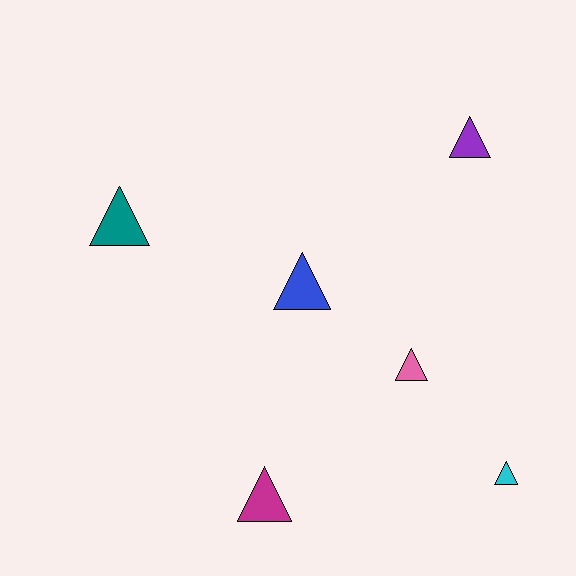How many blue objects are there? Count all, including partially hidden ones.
There is 1 blue object.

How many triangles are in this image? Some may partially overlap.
There are 6 triangles.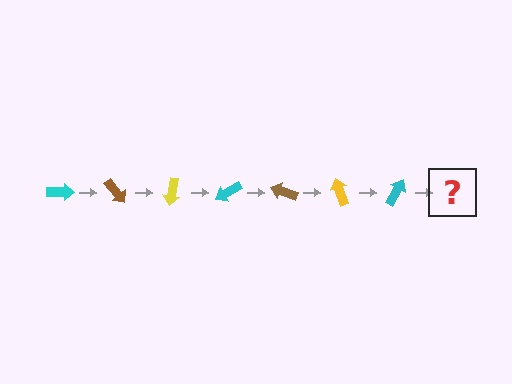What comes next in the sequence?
The next element should be a brown arrow, rotated 350 degrees from the start.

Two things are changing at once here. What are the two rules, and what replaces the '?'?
The two rules are that it rotates 50 degrees each step and the color cycles through cyan, brown, and yellow. The '?' should be a brown arrow, rotated 350 degrees from the start.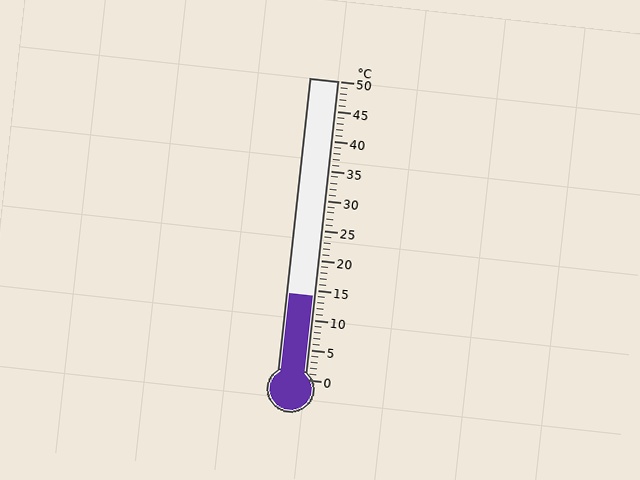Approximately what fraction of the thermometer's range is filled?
The thermometer is filled to approximately 30% of its range.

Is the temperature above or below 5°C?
The temperature is above 5°C.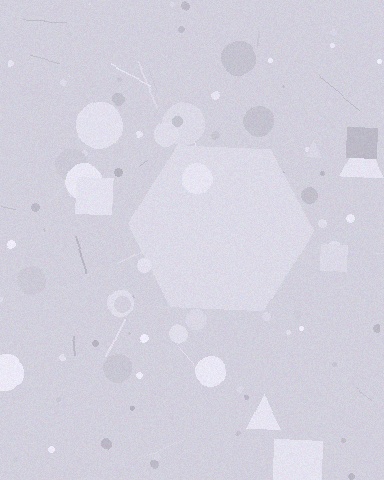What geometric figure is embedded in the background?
A hexagon is embedded in the background.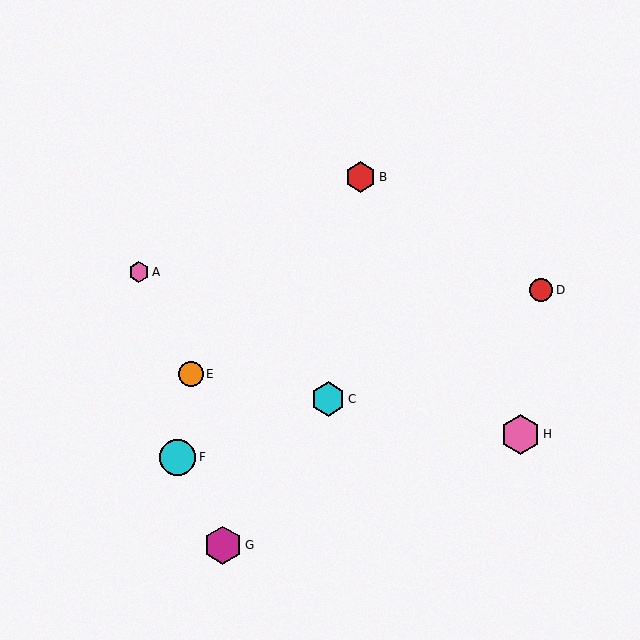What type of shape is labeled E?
Shape E is an orange circle.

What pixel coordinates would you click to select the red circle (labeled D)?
Click at (541, 290) to select the red circle D.